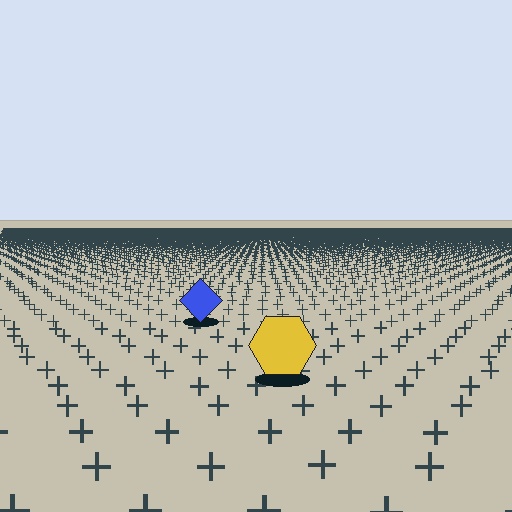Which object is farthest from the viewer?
The blue diamond is farthest from the viewer. It appears smaller and the ground texture around it is denser.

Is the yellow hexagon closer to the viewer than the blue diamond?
Yes. The yellow hexagon is closer — you can tell from the texture gradient: the ground texture is coarser near it.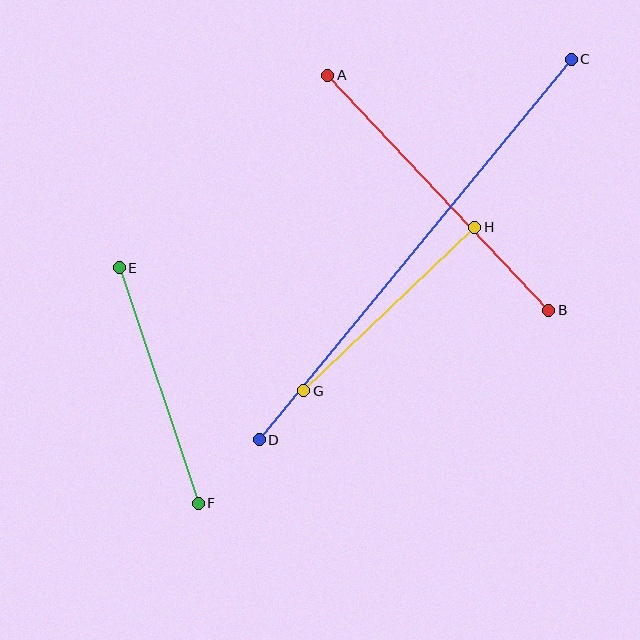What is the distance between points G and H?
The distance is approximately 237 pixels.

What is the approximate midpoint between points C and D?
The midpoint is at approximately (415, 249) pixels.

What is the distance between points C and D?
The distance is approximately 492 pixels.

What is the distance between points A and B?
The distance is approximately 323 pixels.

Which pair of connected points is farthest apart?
Points C and D are farthest apart.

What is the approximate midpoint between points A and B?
The midpoint is at approximately (438, 193) pixels.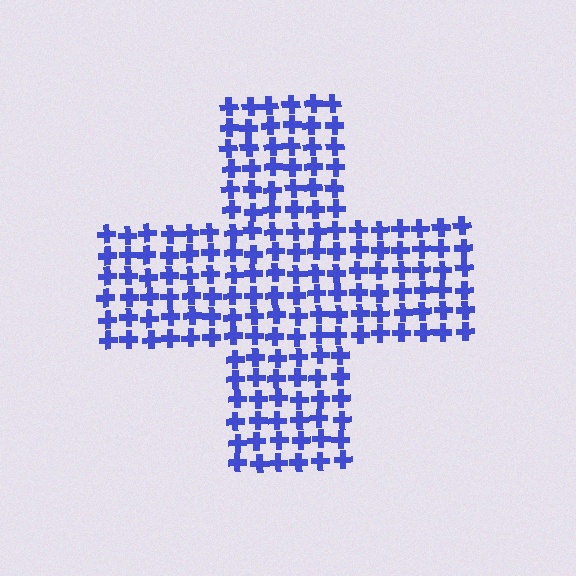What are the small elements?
The small elements are crosses.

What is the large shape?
The large shape is a cross.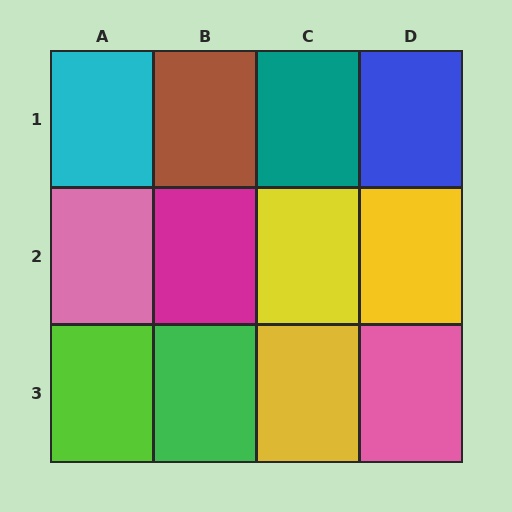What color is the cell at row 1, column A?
Cyan.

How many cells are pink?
2 cells are pink.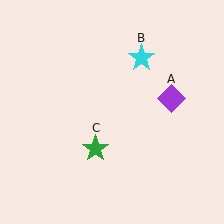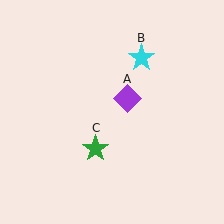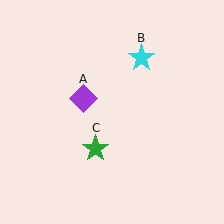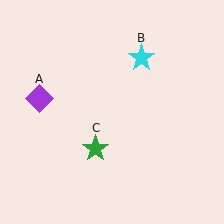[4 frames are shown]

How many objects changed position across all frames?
1 object changed position: purple diamond (object A).